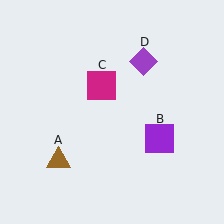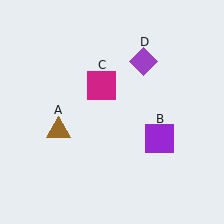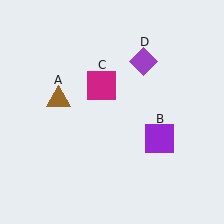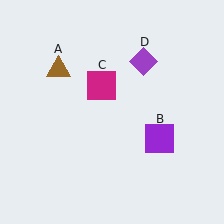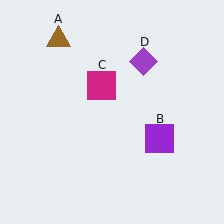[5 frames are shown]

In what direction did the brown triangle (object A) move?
The brown triangle (object A) moved up.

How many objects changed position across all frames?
1 object changed position: brown triangle (object A).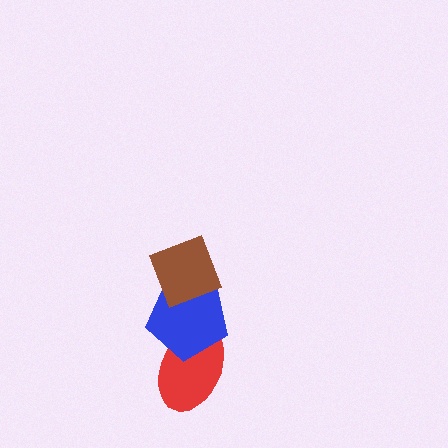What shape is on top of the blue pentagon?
The brown diamond is on top of the blue pentagon.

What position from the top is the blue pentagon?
The blue pentagon is 2nd from the top.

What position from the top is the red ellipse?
The red ellipse is 3rd from the top.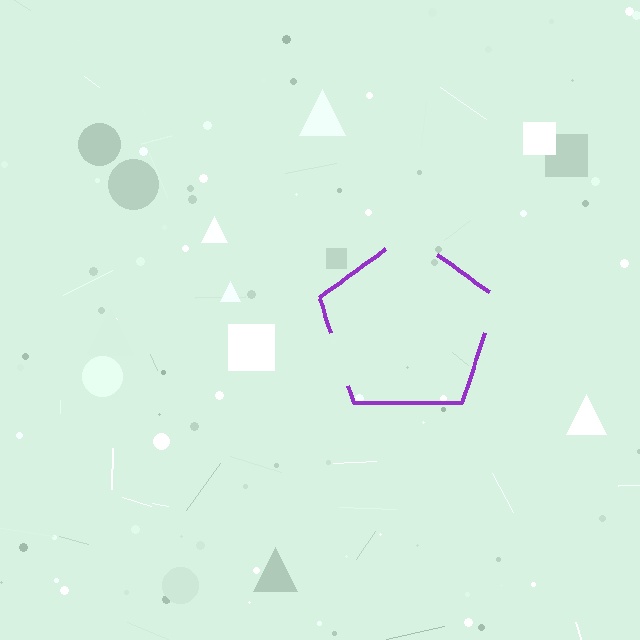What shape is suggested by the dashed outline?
The dashed outline suggests a pentagon.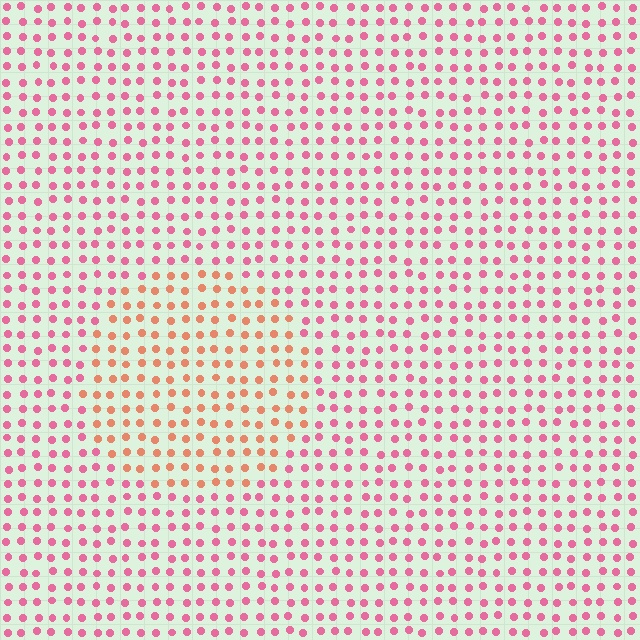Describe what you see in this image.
The image is filled with small pink elements in a uniform arrangement. A circle-shaped region is visible where the elements are tinted to a slightly different hue, forming a subtle color boundary.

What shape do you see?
I see a circle.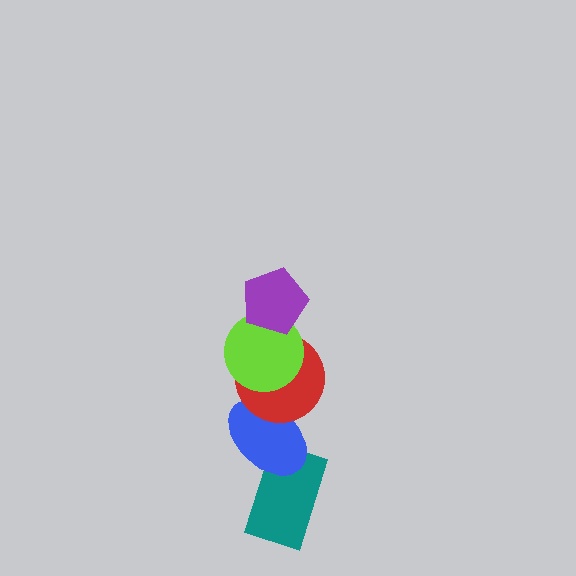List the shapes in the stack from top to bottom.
From top to bottom: the purple pentagon, the lime circle, the red circle, the blue ellipse, the teal rectangle.